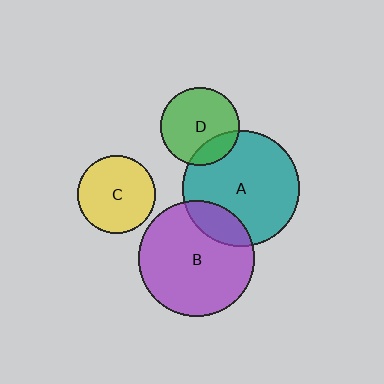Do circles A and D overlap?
Yes.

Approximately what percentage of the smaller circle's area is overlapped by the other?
Approximately 20%.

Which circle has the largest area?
Circle A (teal).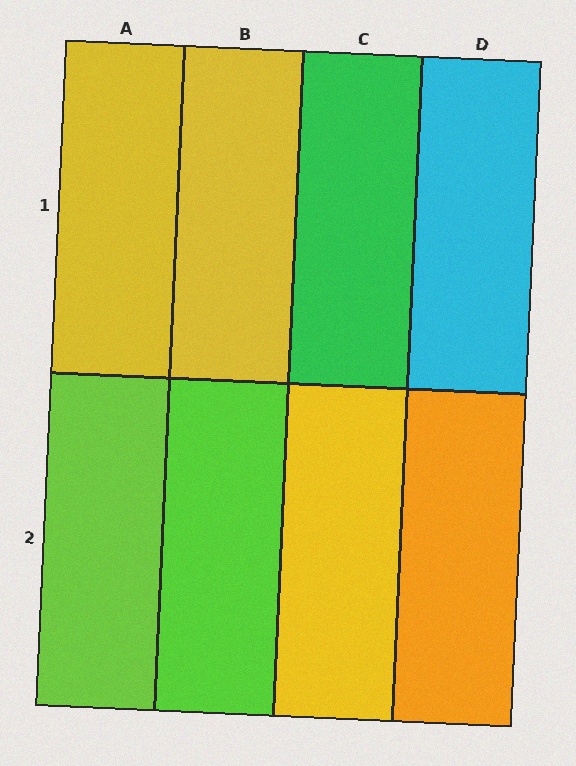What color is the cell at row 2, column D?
Orange.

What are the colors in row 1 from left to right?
Yellow, yellow, green, cyan.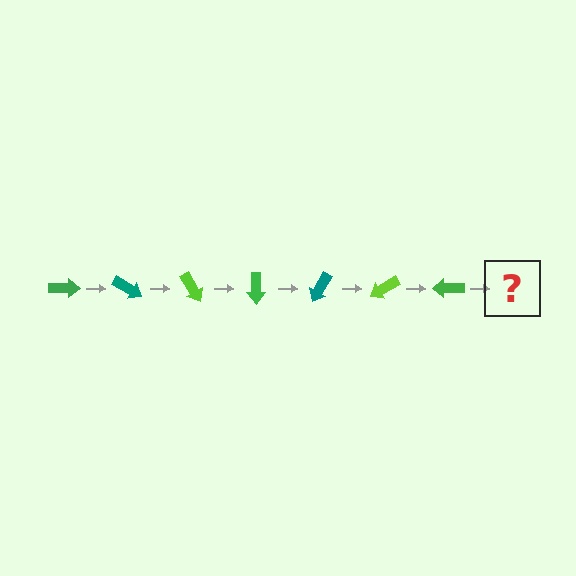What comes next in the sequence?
The next element should be a teal arrow, rotated 210 degrees from the start.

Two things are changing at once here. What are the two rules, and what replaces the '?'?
The two rules are that it rotates 30 degrees each step and the color cycles through green, teal, and lime. The '?' should be a teal arrow, rotated 210 degrees from the start.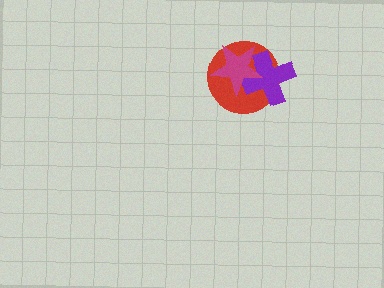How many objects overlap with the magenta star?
2 objects overlap with the magenta star.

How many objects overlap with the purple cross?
2 objects overlap with the purple cross.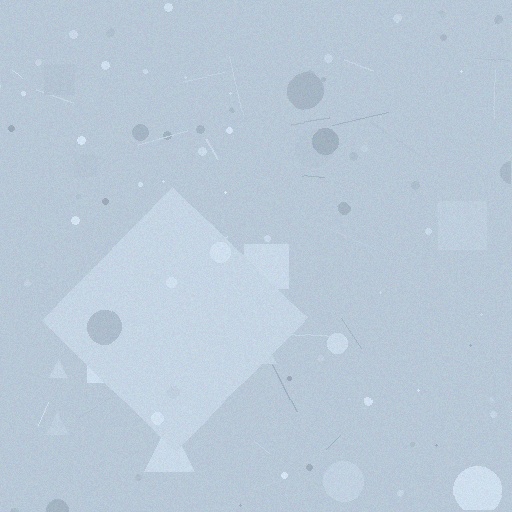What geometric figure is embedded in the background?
A diamond is embedded in the background.